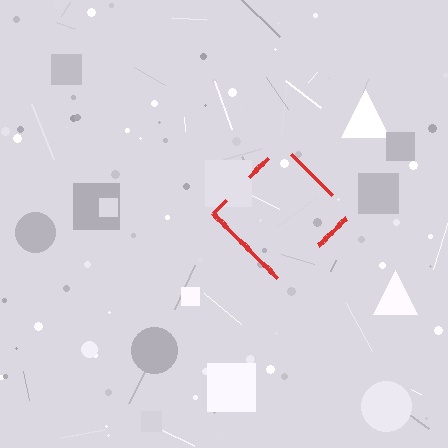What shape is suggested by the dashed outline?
The dashed outline suggests a diamond.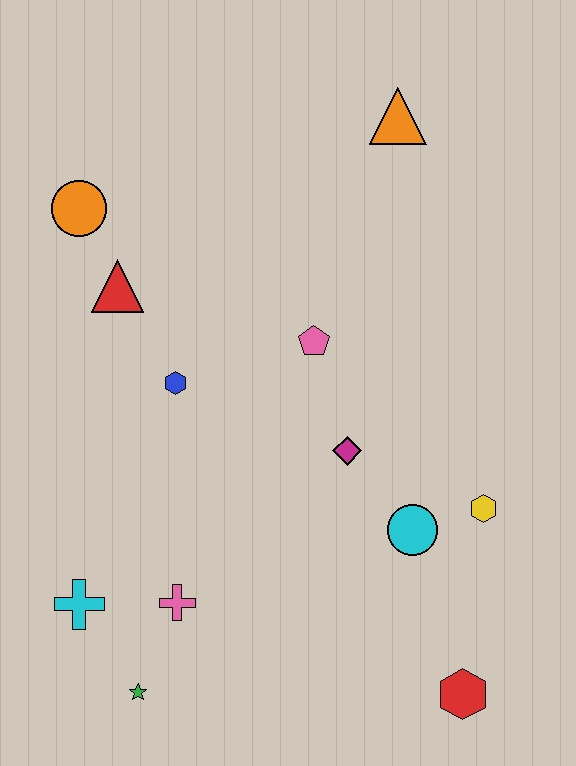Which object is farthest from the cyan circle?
The orange circle is farthest from the cyan circle.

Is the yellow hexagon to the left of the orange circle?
No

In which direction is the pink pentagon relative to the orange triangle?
The pink pentagon is below the orange triangle.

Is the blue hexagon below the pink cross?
No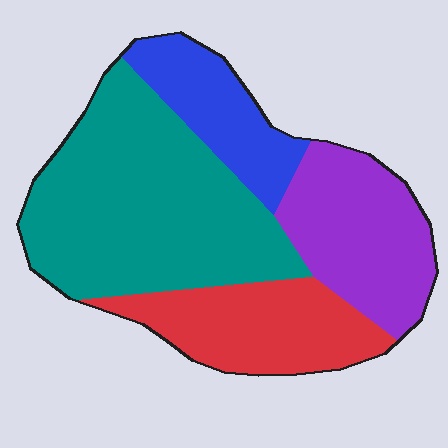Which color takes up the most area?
Teal, at roughly 45%.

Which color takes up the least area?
Blue, at roughly 15%.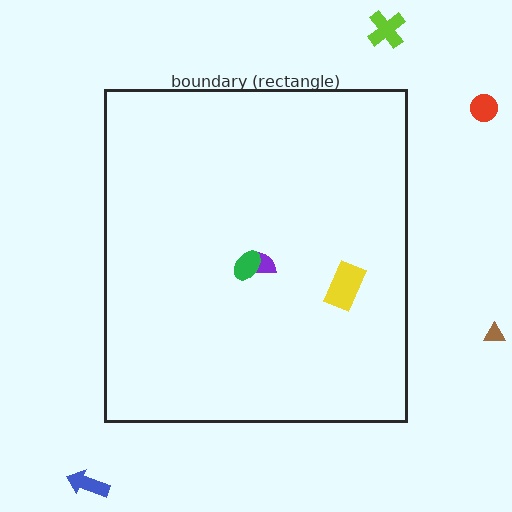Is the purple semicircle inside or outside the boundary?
Inside.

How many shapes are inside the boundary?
3 inside, 4 outside.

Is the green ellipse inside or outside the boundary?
Inside.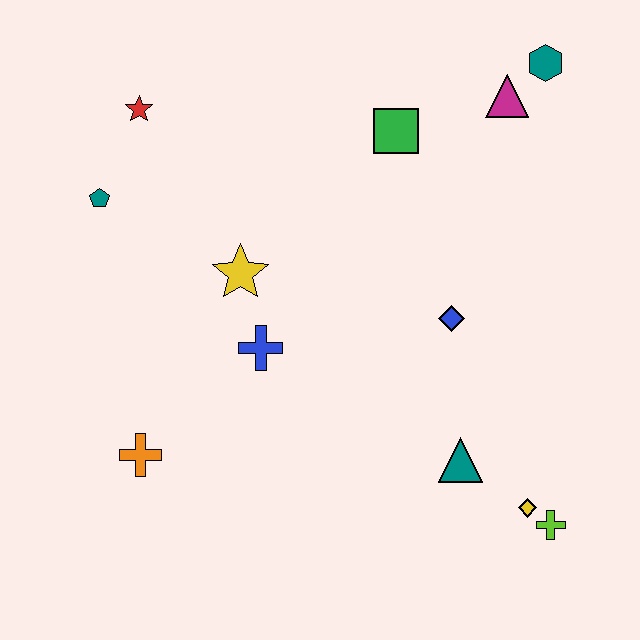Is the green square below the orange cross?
No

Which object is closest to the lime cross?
The yellow diamond is closest to the lime cross.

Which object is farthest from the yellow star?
The lime cross is farthest from the yellow star.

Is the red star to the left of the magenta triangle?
Yes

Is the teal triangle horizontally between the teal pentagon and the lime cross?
Yes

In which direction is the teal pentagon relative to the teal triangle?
The teal pentagon is to the left of the teal triangle.